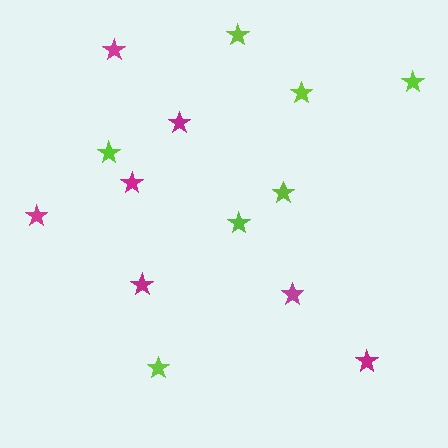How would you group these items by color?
There are 2 groups: one group of lime stars (7) and one group of magenta stars (7).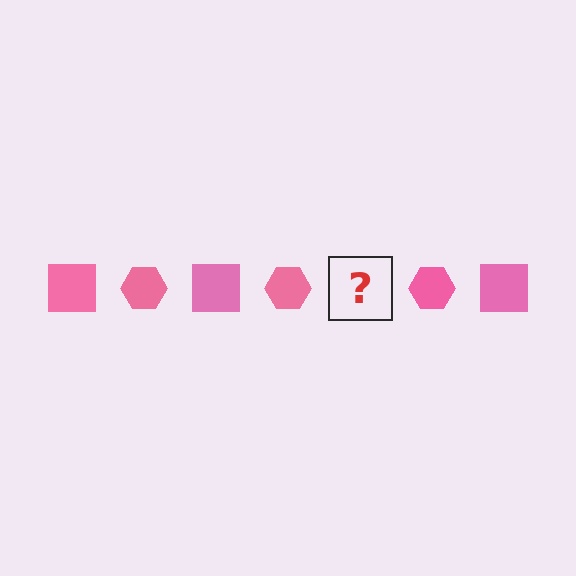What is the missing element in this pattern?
The missing element is a pink square.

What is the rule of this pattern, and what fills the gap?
The rule is that the pattern cycles through square, hexagon shapes in pink. The gap should be filled with a pink square.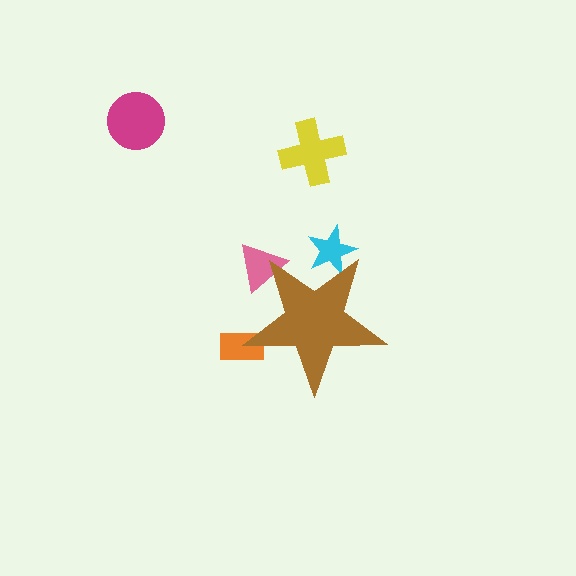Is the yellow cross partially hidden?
No, the yellow cross is fully visible.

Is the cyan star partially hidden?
Yes, the cyan star is partially hidden behind the brown star.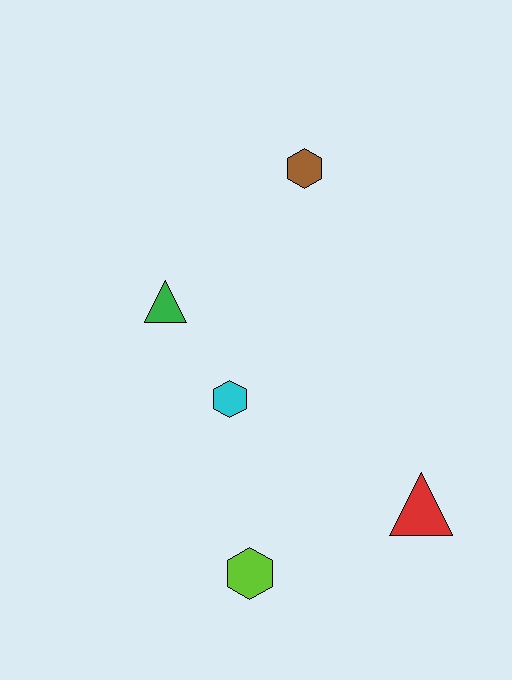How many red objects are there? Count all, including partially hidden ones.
There is 1 red object.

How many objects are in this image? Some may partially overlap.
There are 5 objects.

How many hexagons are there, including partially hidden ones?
There are 3 hexagons.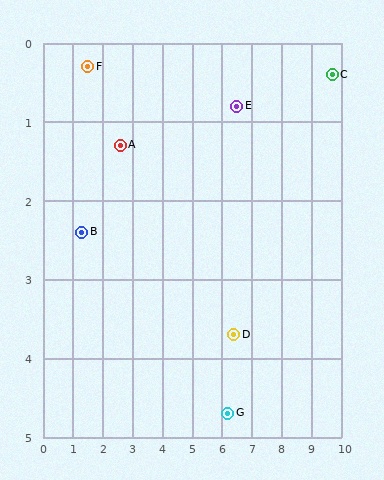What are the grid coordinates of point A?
Point A is at approximately (2.6, 1.3).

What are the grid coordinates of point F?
Point F is at approximately (1.5, 0.3).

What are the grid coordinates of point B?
Point B is at approximately (1.3, 2.4).